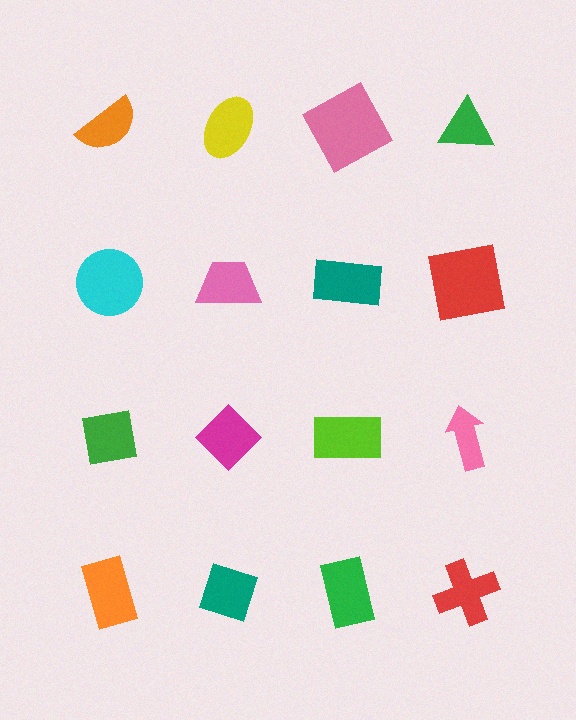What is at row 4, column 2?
A teal diamond.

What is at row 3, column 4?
A pink arrow.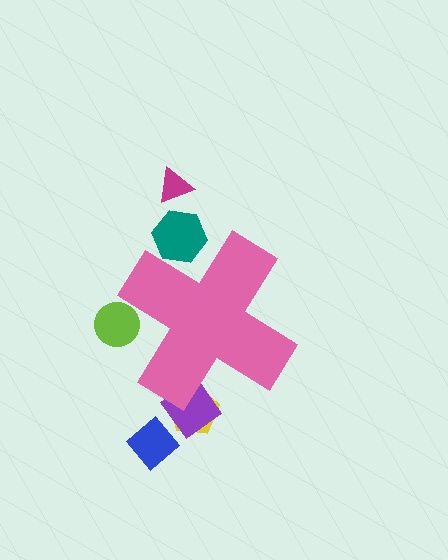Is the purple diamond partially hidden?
Yes, the purple diamond is partially hidden behind the pink cross.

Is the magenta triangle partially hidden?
No, the magenta triangle is fully visible.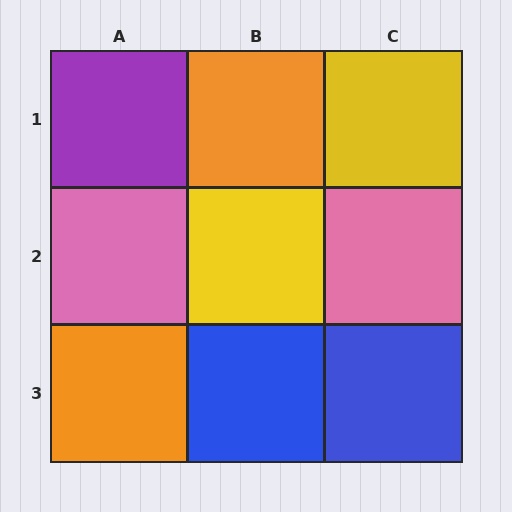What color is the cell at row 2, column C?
Pink.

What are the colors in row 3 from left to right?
Orange, blue, blue.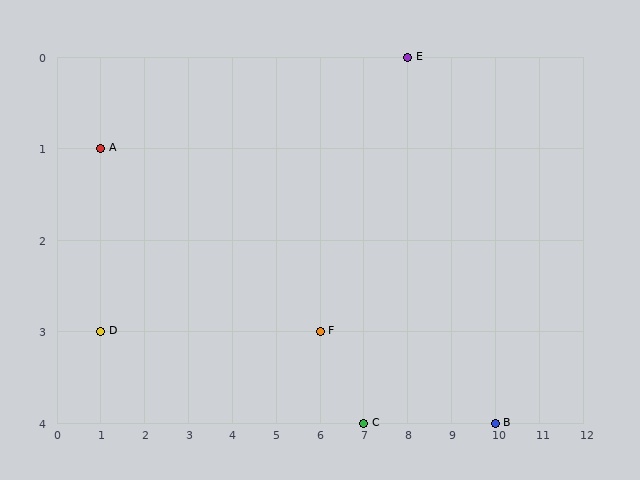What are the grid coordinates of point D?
Point D is at grid coordinates (1, 3).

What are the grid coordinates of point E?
Point E is at grid coordinates (8, 0).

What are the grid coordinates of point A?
Point A is at grid coordinates (1, 1).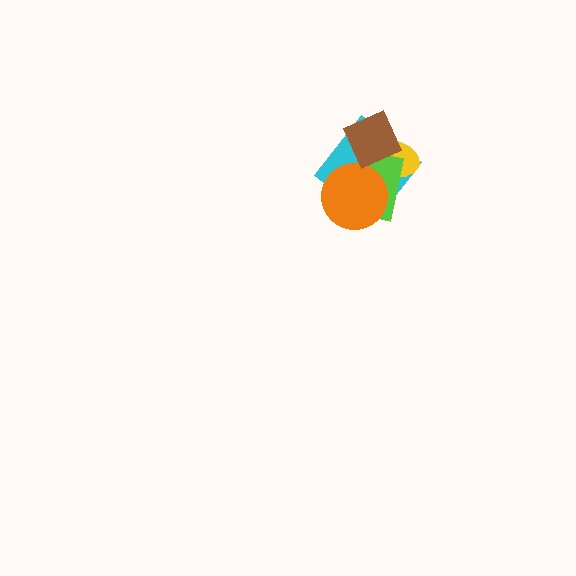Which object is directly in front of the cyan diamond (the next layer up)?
The yellow ellipse is directly in front of the cyan diamond.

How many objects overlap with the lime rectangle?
4 objects overlap with the lime rectangle.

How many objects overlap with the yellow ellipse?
4 objects overlap with the yellow ellipse.